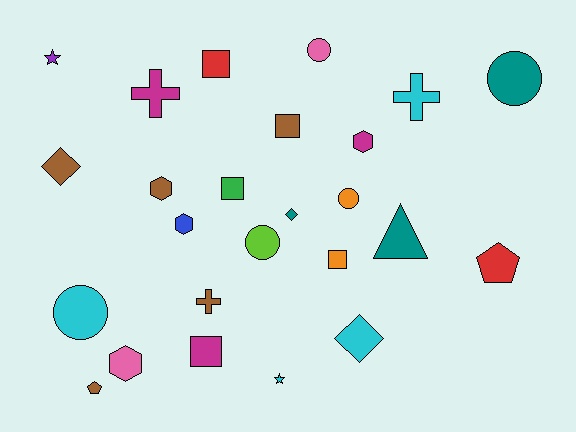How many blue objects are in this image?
There is 1 blue object.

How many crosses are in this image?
There are 3 crosses.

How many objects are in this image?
There are 25 objects.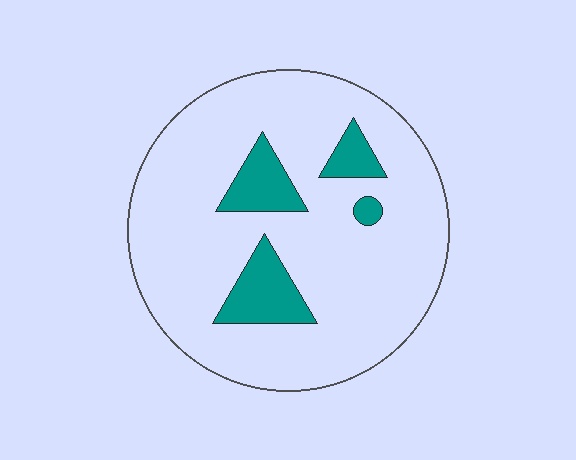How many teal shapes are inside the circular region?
4.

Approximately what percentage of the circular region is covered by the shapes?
Approximately 15%.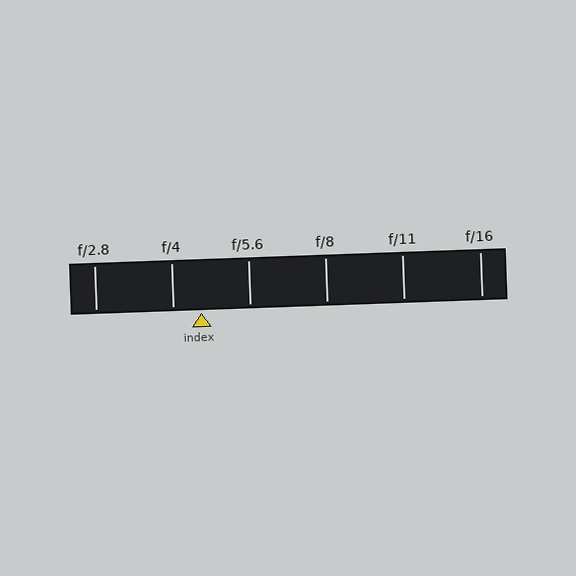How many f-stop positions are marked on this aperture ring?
There are 6 f-stop positions marked.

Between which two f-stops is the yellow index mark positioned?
The index mark is between f/4 and f/5.6.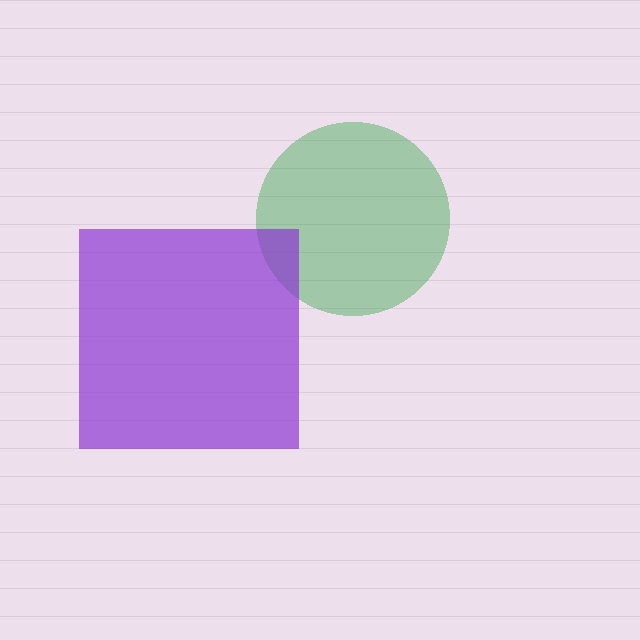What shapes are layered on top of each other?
The layered shapes are: a green circle, a purple square.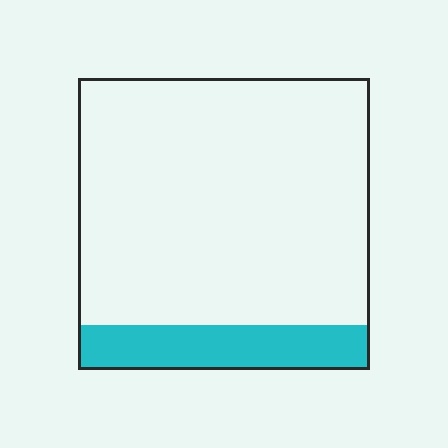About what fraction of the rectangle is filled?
About one sixth (1/6).